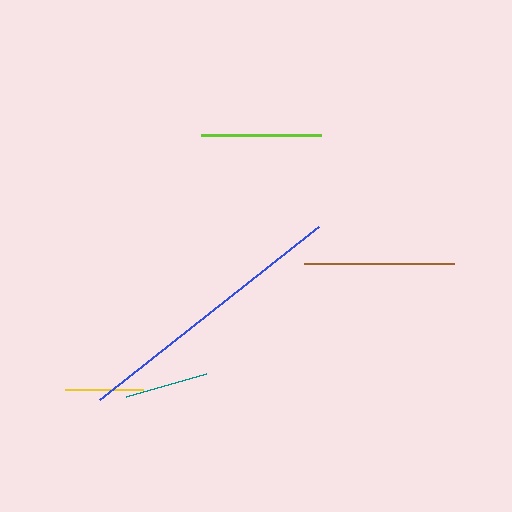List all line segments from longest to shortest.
From longest to shortest: blue, brown, lime, teal, yellow.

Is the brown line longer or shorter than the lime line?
The brown line is longer than the lime line.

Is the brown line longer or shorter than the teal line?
The brown line is longer than the teal line.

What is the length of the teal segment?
The teal segment is approximately 83 pixels long.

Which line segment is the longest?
The blue line is the longest at approximately 279 pixels.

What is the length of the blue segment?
The blue segment is approximately 279 pixels long.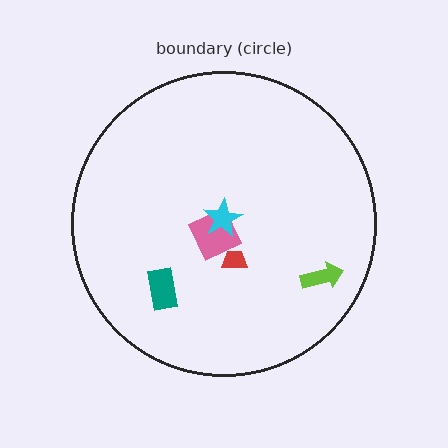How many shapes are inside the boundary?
6 inside, 0 outside.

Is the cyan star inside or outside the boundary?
Inside.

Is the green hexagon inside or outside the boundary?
Inside.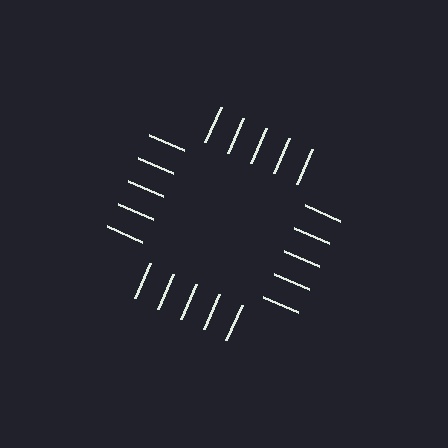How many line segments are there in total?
20 — 5 along each of the 4 edges.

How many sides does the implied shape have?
4 sides — the line-ends trace a square.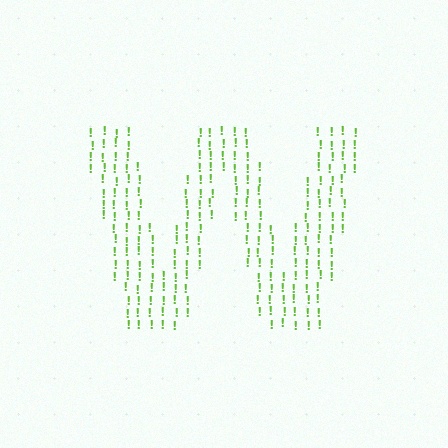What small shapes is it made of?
It is made of small exclamation marks.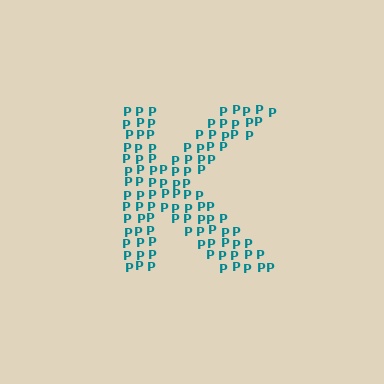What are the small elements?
The small elements are letter P's.